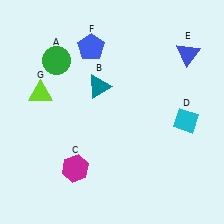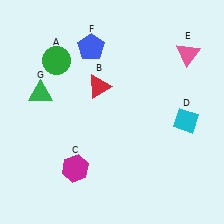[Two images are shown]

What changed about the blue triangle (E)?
In Image 1, E is blue. In Image 2, it changed to pink.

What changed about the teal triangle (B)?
In Image 1, B is teal. In Image 2, it changed to red.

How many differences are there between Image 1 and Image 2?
There are 3 differences between the two images.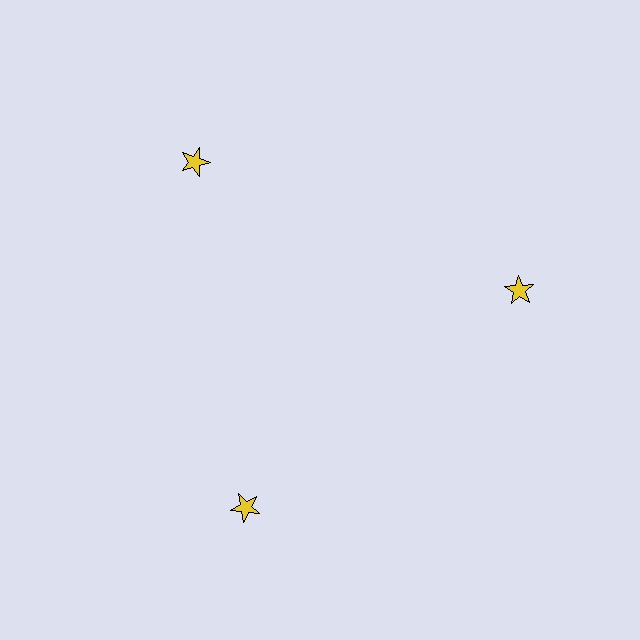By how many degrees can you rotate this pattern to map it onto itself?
The pattern maps onto itself every 120 degrees of rotation.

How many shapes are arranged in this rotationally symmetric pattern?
There are 3 shapes, arranged in 3 groups of 1.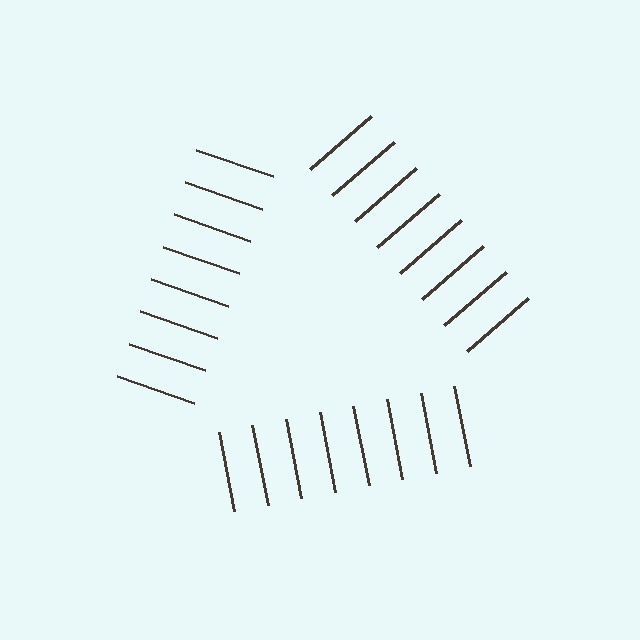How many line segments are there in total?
24 — 8 along each of the 3 edges.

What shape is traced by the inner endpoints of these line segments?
An illusory triangle — the line segments terminate on its edges but no continuous stroke is drawn.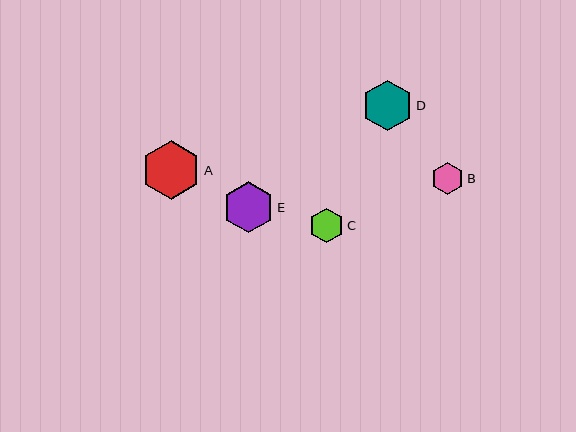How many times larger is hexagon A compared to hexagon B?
Hexagon A is approximately 1.8 times the size of hexagon B.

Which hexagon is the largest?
Hexagon A is the largest with a size of approximately 59 pixels.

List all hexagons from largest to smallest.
From largest to smallest: A, E, D, C, B.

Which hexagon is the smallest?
Hexagon B is the smallest with a size of approximately 32 pixels.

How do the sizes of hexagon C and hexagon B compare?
Hexagon C and hexagon B are approximately the same size.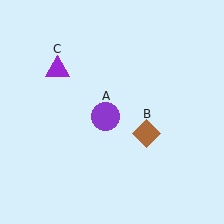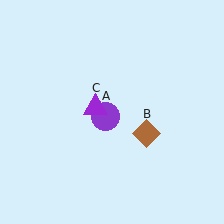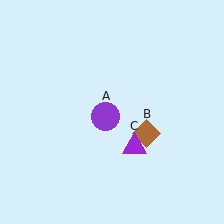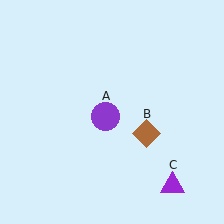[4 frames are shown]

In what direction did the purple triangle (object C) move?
The purple triangle (object C) moved down and to the right.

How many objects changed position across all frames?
1 object changed position: purple triangle (object C).